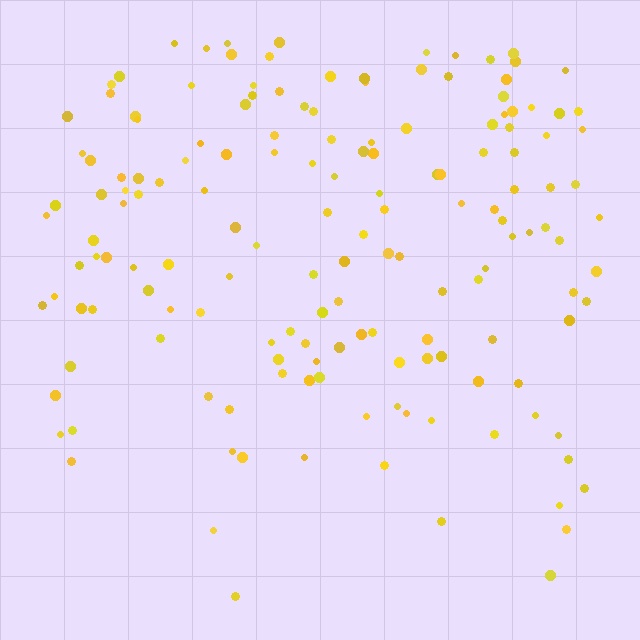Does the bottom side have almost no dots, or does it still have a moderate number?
Still a moderate number, just noticeably fewer than the top.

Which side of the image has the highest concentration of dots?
The top.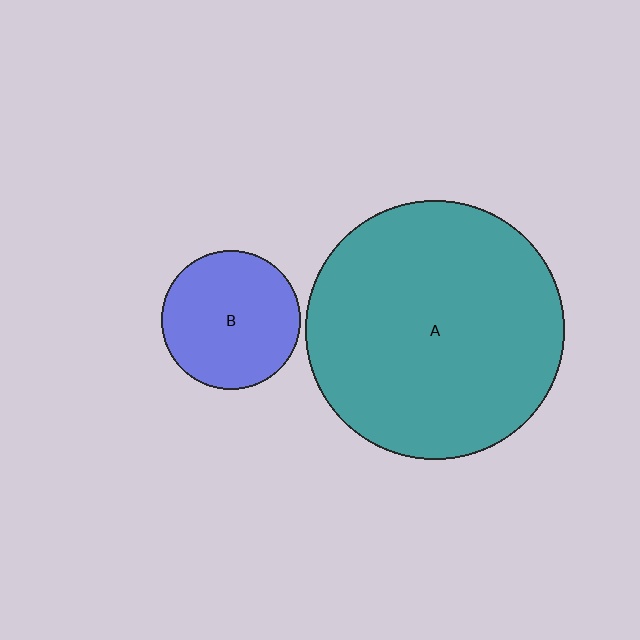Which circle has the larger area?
Circle A (teal).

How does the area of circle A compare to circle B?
Approximately 3.5 times.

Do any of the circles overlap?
No, none of the circles overlap.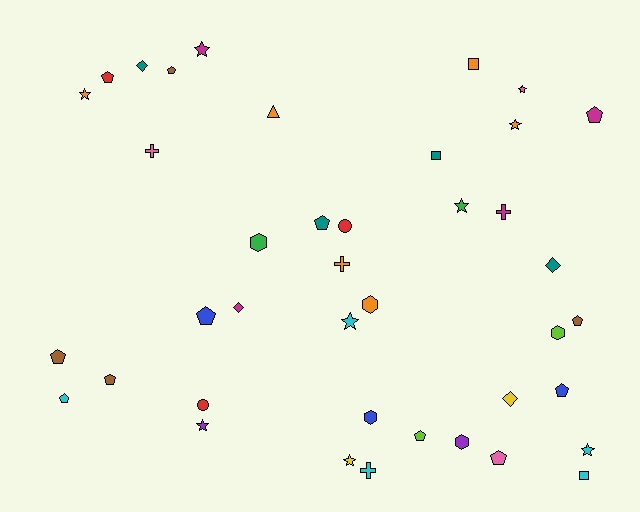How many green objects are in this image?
There are 2 green objects.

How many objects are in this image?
There are 40 objects.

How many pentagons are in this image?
There are 12 pentagons.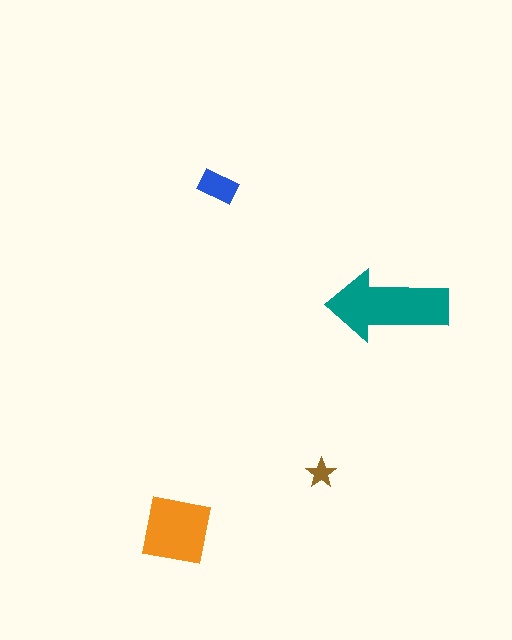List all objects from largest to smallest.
The teal arrow, the orange square, the blue rectangle, the brown star.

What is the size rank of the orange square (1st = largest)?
2nd.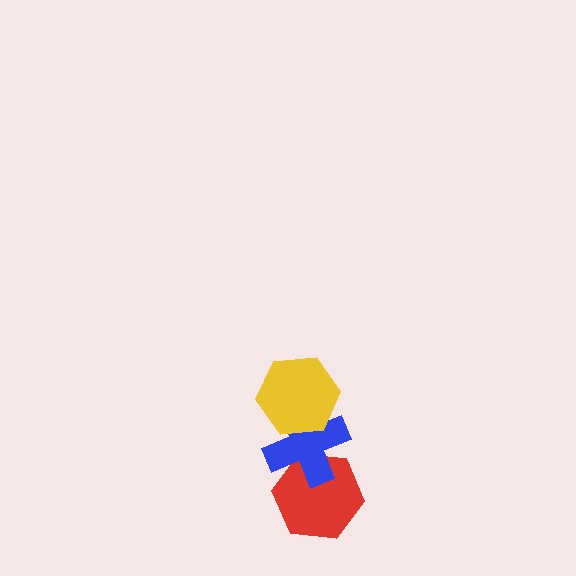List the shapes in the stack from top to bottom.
From top to bottom: the yellow hexagon, the blue cross, the red hexagon.